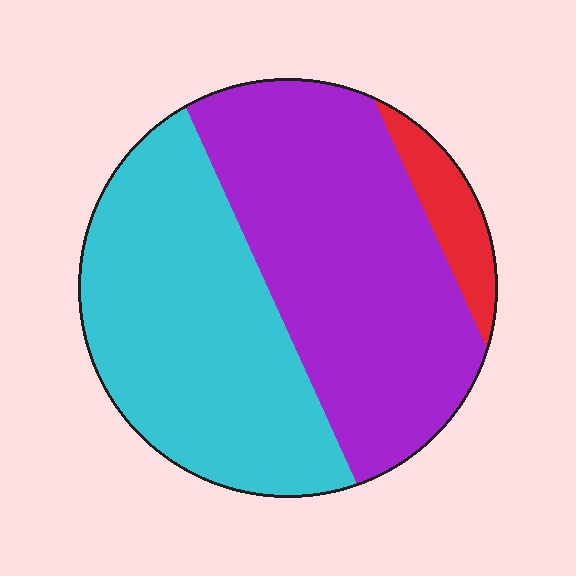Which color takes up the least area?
Red, at roughly 5%.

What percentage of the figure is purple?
Purple takes up about one half (1/2) of the figure.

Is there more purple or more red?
Purple.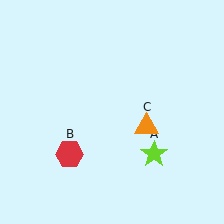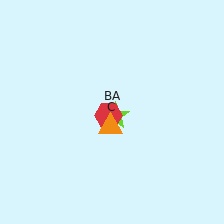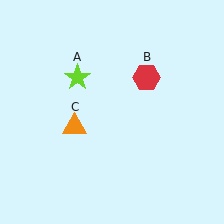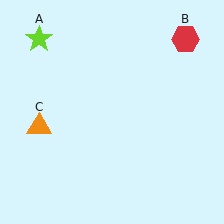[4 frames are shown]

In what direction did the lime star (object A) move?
The lime star (object A) moved up and to the left.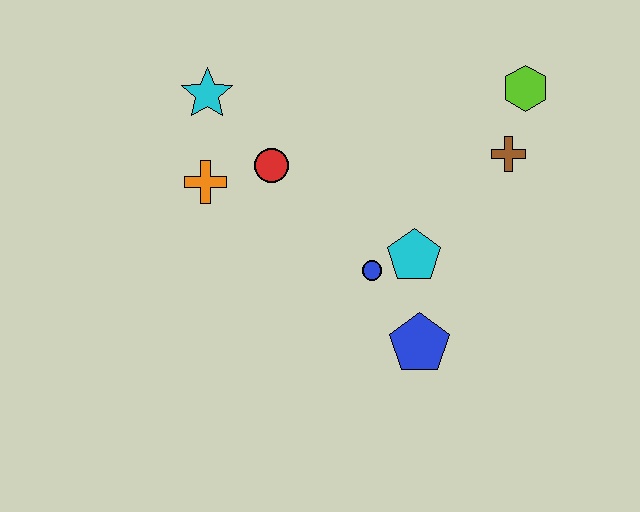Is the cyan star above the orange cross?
Yes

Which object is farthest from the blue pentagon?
The cyan star is farthest from the blue pentagon.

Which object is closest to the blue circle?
The cyan pentagon is closest to the blue circle.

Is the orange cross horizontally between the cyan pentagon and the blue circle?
No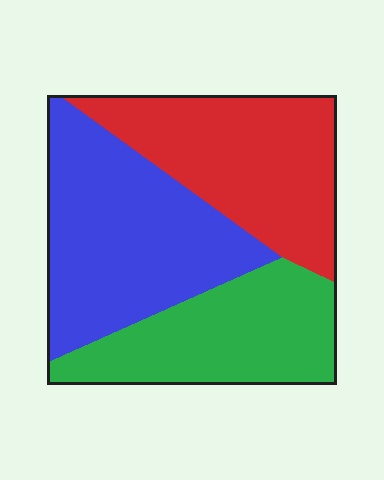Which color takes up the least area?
Green, at roughly 30%.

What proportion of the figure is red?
Red covers 33% of the figure.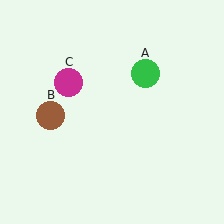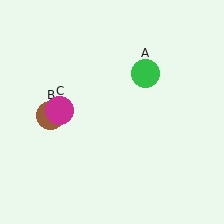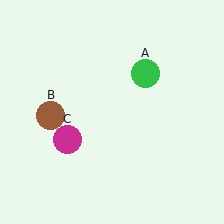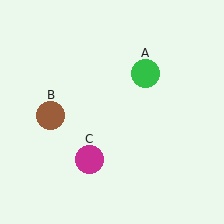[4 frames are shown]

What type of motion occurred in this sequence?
The magenta circle (object C) rotated counterclockwise around the center of the scene.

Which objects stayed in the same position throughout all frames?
Green circle (object A) and brown circle (object B) remained stationary.